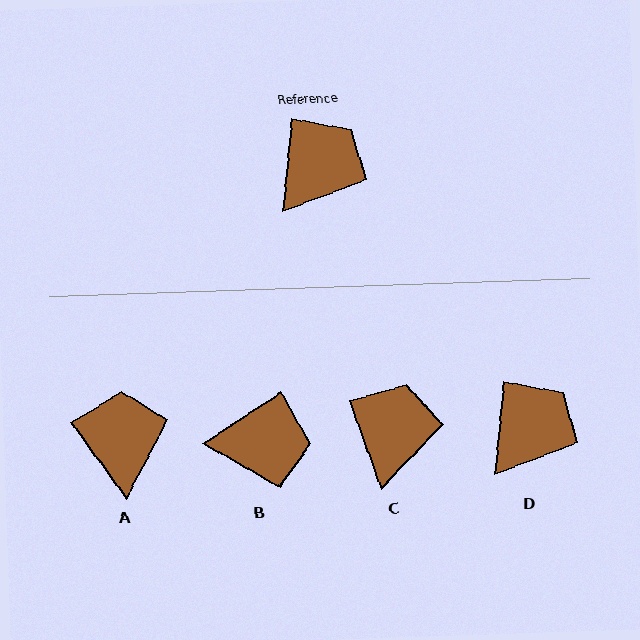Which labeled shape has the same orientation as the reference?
D.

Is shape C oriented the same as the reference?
No, it is off by about 26 degrees.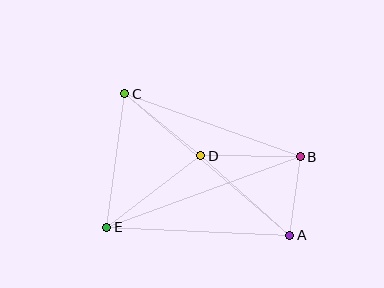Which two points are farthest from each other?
Points A and C are farthest from each other.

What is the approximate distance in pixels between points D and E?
The distance between D and E is approximately 118 pixels.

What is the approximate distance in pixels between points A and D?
The distance between A and D is approximately 119 pixels.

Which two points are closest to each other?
Points A and B are closest to each other.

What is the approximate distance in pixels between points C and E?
The distance between C and E is approximately 135 pixels.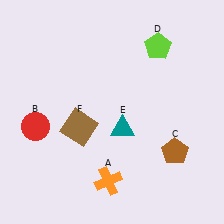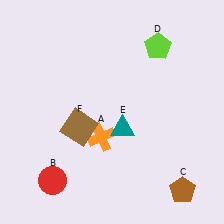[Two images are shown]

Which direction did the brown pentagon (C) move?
The brown pentagon (C) moved down.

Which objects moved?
The objects that moved are: the orange cross (A), the red circle (B), the brown pentagon (C).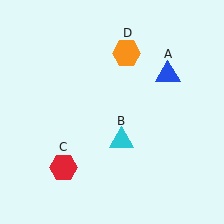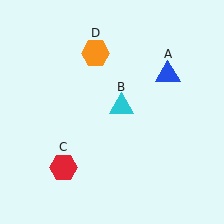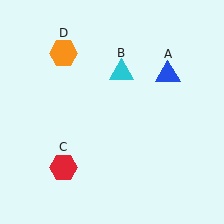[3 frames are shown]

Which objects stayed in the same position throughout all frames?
Blue triangle (object A) and red hexagon (object C) remained stationary.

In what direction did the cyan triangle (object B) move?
The cyan triangle (object B) moved up.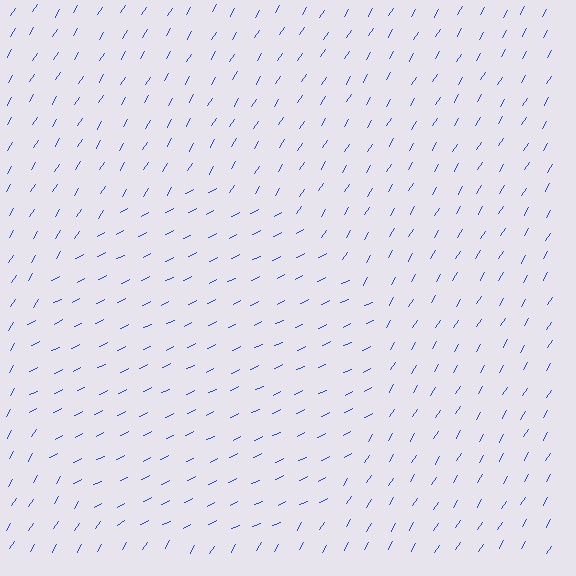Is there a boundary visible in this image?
Yes, there is a texture boundary formed by a change in line orientation.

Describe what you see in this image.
The image is filled with small blue line segments. A circle region in the image has lines oriented differently from the surrounding lines, creating a visible texture boundary.